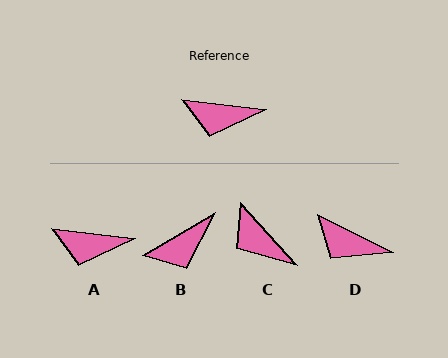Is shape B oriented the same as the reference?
No, it is off by about 37 degrees.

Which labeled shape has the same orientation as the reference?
A.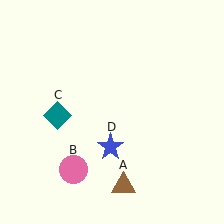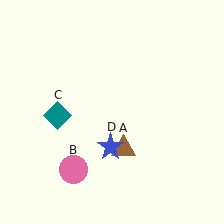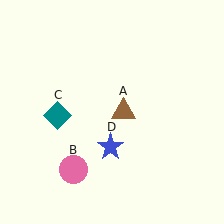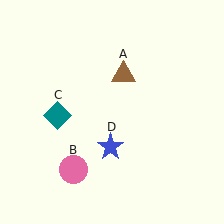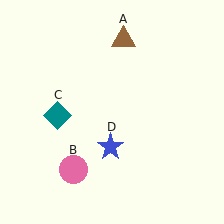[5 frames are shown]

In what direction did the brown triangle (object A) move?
The brown triangle (object A) moved up.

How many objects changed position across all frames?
1 object changed position: brown triangle (object A).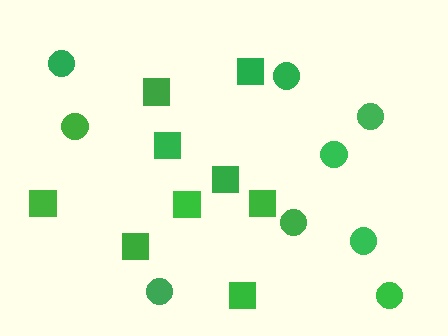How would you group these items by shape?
There are 2 groups: one group of circles (9) and one group of squares (9).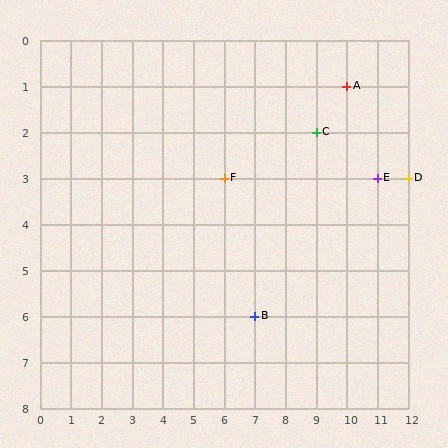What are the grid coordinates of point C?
Point C is at grid coordinates (9, 2).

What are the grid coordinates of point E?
Point E is at grid coordinates (11, 3).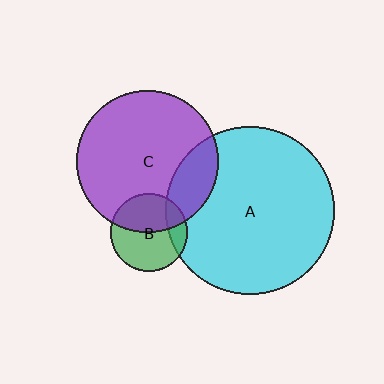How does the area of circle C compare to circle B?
Approximately 3.4 times.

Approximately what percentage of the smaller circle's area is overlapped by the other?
Approximately 45%.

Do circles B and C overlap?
Yes.